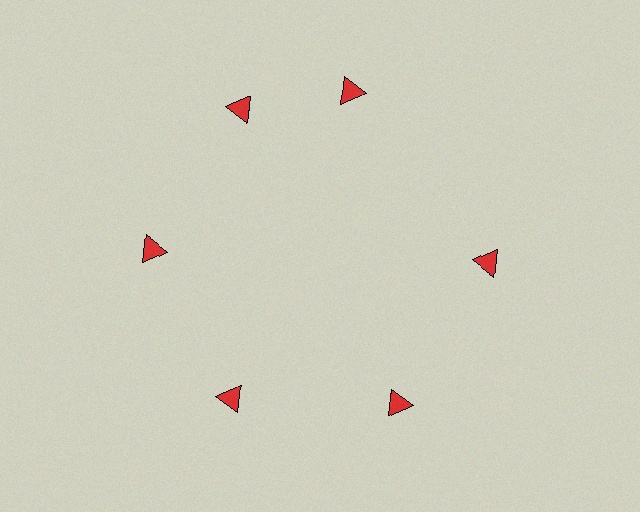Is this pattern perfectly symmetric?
No. The 6 red triangles are arranged in a ring, but one element near the 1 o'clock position is rotated out of alignment along the ring, breaking the 6-fold rotational symmetry.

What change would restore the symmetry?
The symmetry would be restored by rotating it back into even spacing with its neighbors so that all 6 triangles sit at equal angles and equal distance from the center.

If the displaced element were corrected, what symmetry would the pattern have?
It would have 6-fold rotational symmetry — the pattern would map onto itself every 60 degrees.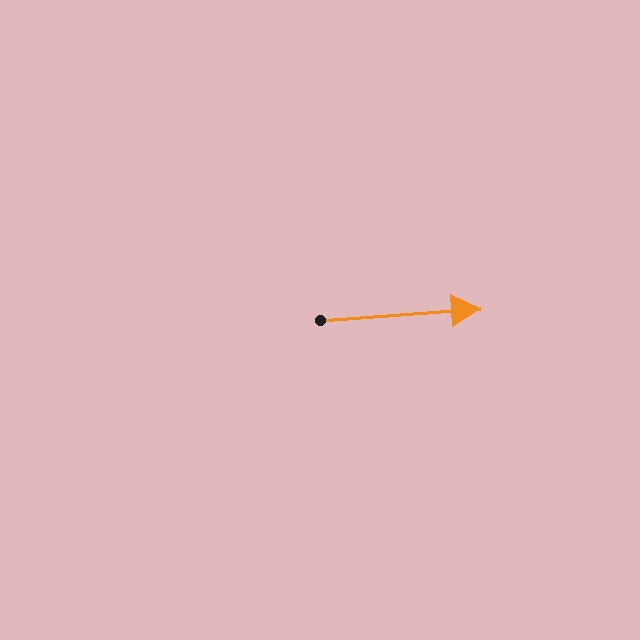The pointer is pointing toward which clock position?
Roughly 3 o'clock.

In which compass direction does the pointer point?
East.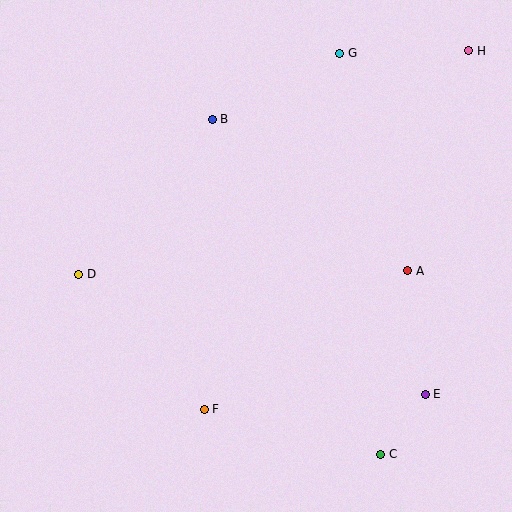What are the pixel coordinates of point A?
Point A is at (408, 271).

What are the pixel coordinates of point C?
Point C is at (381, 454).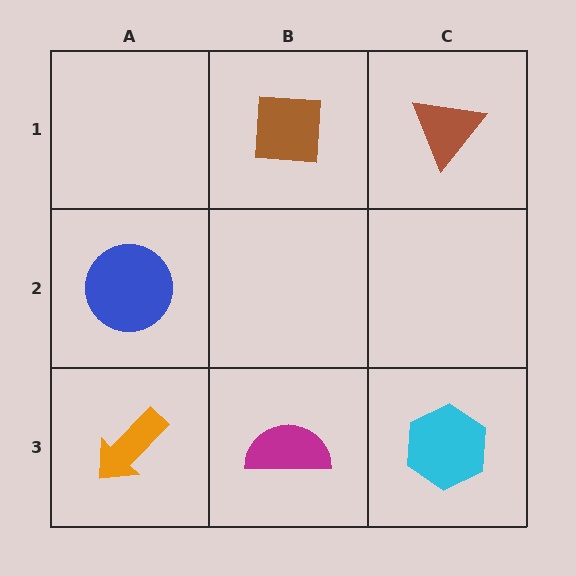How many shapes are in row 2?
1 shape.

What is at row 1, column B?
A brown square.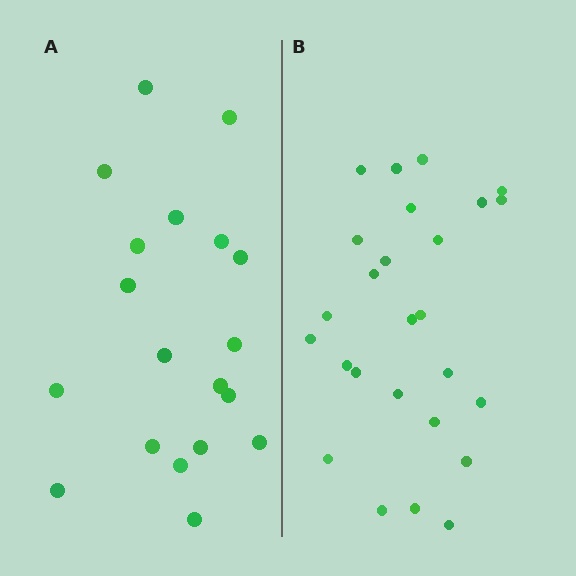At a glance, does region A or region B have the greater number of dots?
Region B (the right region) has more dots.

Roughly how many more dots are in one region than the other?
Region B has roughly 8 or so more dots than region A.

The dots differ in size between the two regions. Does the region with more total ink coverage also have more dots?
No. Region A has more total ink coverage because its dots are larger, but region B actually contains more individual dots. Total area can be misleading — the number of items is what matters here.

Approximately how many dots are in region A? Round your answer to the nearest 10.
About 20 dots. (The exact count is 19, which rounds to 20.)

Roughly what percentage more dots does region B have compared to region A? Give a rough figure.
About 35% more.